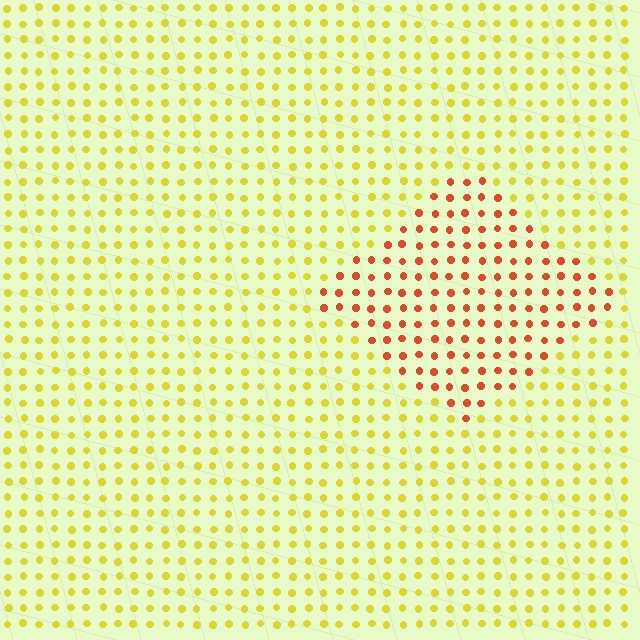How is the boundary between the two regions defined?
The boundary is defined purely by a slight shift in hue (about 48 degrees). Spacing, size, and orientation are identical on both sides.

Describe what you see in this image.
The image is filled with small yellow elements in a uniform arrangement. A diamond-shaped region is visible where the elements are tinted to a slightly different hue, forming a subtle color boundary.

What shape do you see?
I see a diamond.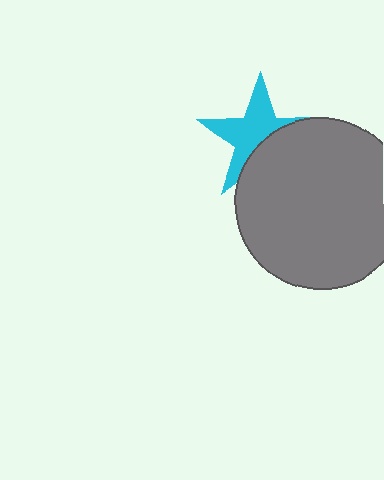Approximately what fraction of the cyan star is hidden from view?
Roughly 42% of the cyan star is hidden behind the gray circle.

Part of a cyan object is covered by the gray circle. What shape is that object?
It is a star.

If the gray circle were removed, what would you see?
You would see the complete cyan star.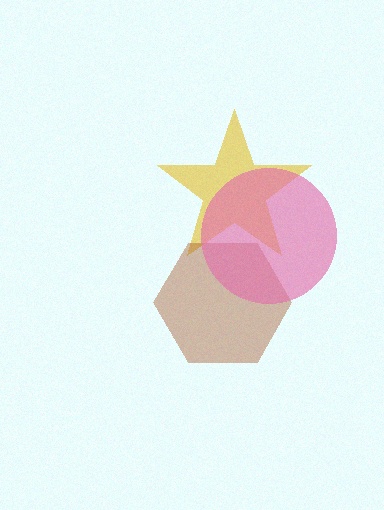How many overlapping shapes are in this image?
There are 3 overlapping shapes in the image.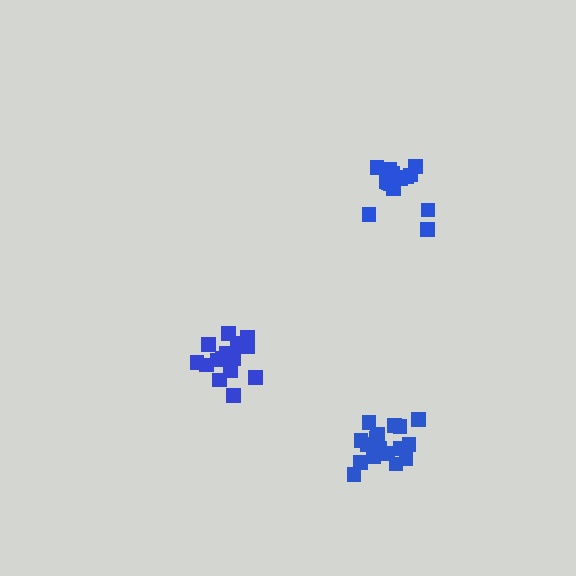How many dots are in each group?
Group 1: 15 dots, Group 2: 17 dots, Group 3: 16 dots (48 total).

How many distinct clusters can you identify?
There are 3 distinct clusters.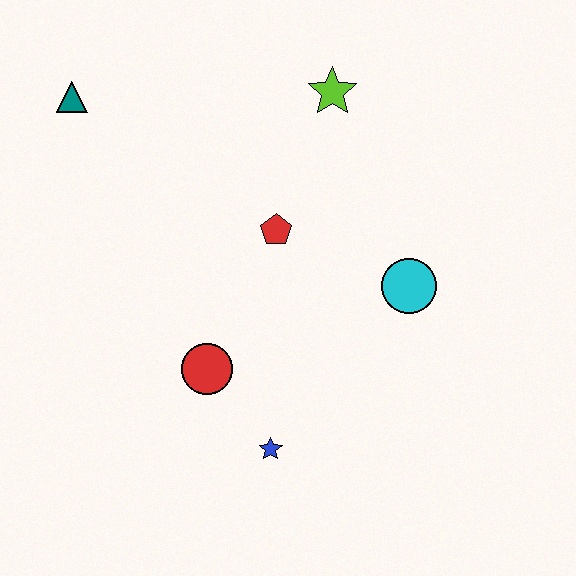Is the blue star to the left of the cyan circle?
Yes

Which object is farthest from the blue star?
The teal triangle is farthest from the blue star.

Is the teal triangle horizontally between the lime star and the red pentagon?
No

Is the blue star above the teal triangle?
No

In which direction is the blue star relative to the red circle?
The blue star is below the red circle.